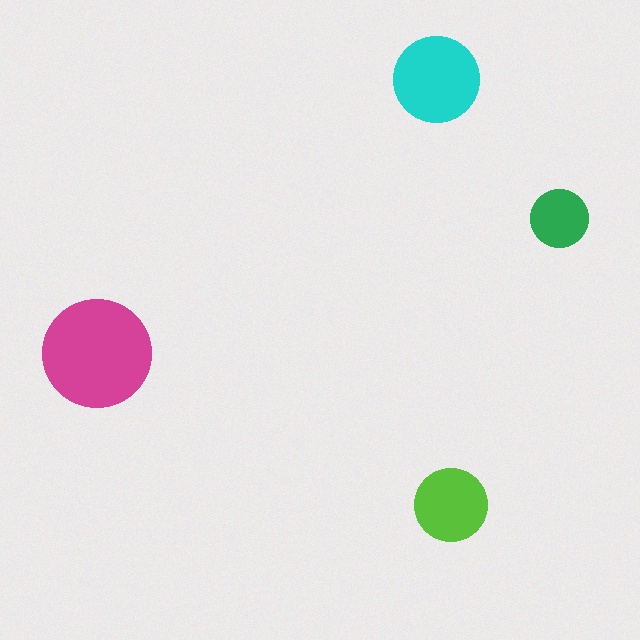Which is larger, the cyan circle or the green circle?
The cyan one.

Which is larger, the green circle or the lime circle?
The lime one.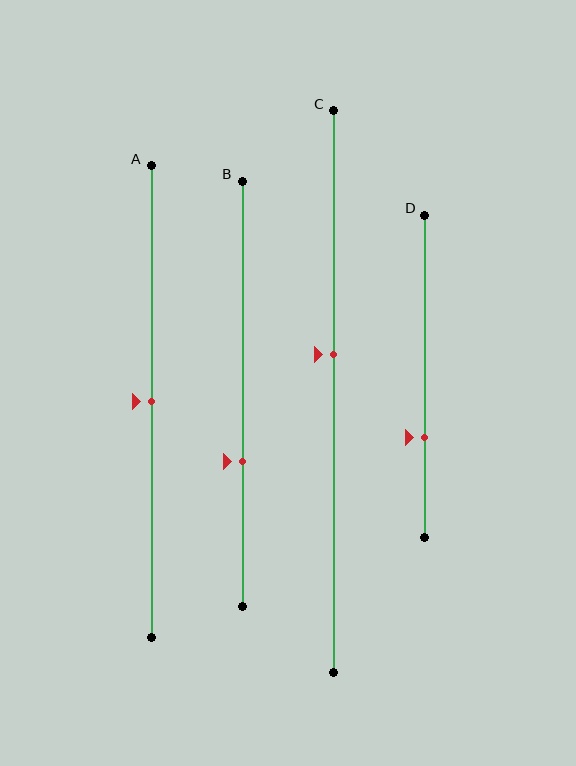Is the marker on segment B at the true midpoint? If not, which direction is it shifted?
No, the marker on segment B is shifted downward by about 16% of the segment length.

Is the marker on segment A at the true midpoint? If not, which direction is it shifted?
Yes, the marker on segment A is at the true midpoint.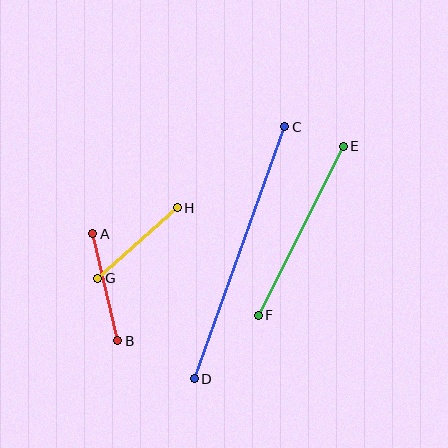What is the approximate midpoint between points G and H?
The midpoint is at approximately (138, 243) pixels.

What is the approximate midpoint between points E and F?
The midpoint is at approximately (301, 231) pixels.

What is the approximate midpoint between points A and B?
The midpoint is at approximately (105, 287) pixels.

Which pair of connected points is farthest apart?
Points C and D are farthest apart.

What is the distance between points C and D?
The distance is approximately 268 pixels.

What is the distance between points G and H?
The distance is approximately 106 pixels.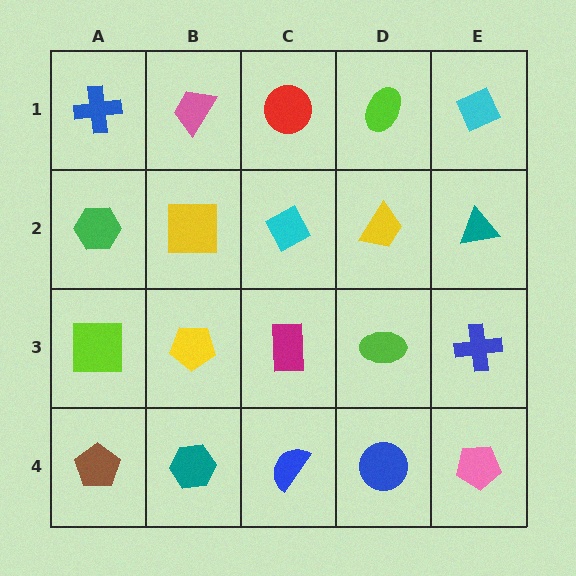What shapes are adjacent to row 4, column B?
A yellow pentagon (row 3, column B), a brown pentagon (row 4, column A), a blue semicircle (row 4, column C).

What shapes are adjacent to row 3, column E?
A teal triangle (row 2, column E), a pink pentagon (row 4, column E), a lime ellipse (row 3, column D).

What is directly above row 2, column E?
A cyan diamond.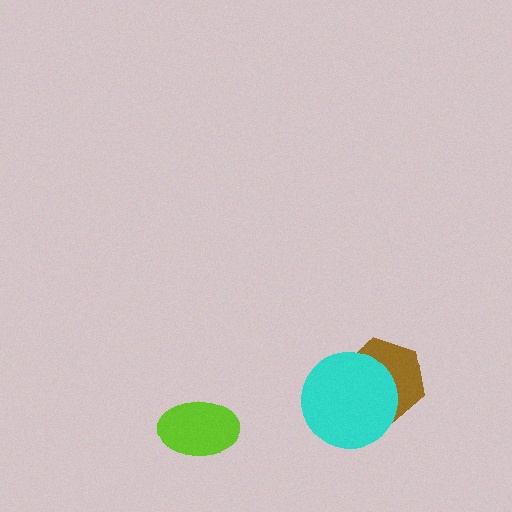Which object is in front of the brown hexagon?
The cyan circle is in front of the brown hexagon.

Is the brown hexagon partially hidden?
Yes, it is partially covered by another shape.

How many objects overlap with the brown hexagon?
1 object overlaps with the brown hexagon.